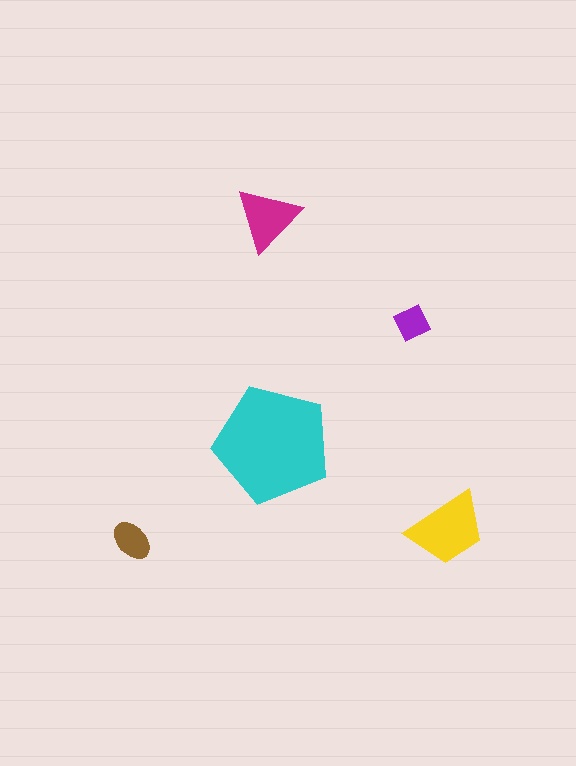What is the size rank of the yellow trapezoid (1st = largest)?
2nd.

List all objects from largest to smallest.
The cyan pentagon, the yellow trapezoid, the magenta triangle, the brown ellipse, the purple diamond.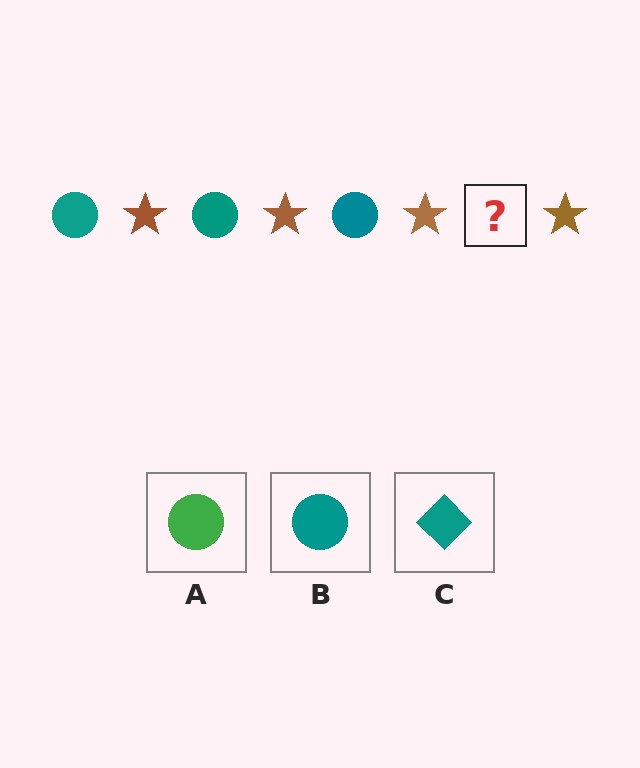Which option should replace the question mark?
Option B.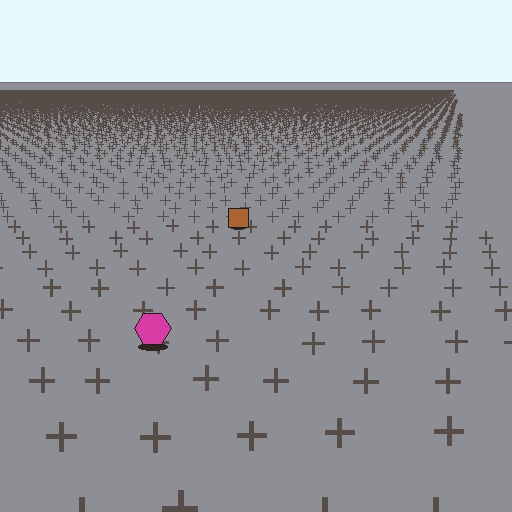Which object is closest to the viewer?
The magenta hexagon is closest. The texture marks near it are larger and more spread out.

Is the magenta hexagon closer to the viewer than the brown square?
Yes. The magenta hexagon is closer — you can tell from the texture gradient: the ground texture is coarser near it.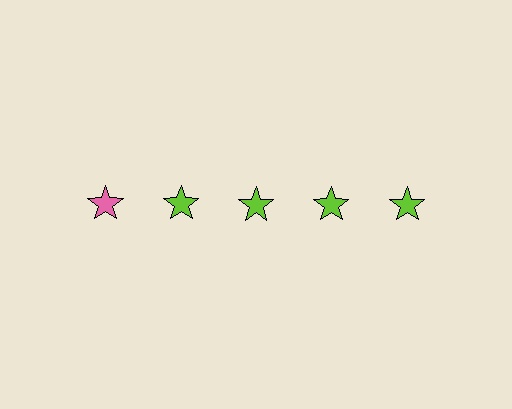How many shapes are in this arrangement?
There are 5 shapes arranged in a grid pattern.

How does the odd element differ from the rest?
It has a different color: pink instead of lime.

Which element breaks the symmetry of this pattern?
The pink star in the top row, leftmost column breaks the symmetry. All other shapes are lime stars.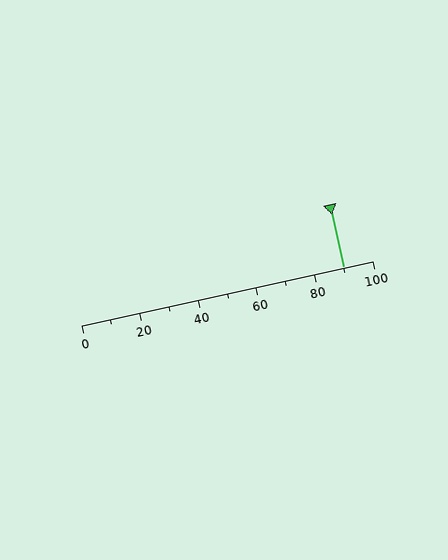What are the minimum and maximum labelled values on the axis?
The axis runs from 0 to 100.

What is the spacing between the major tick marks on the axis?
The major ticks are spaced 20 apart.